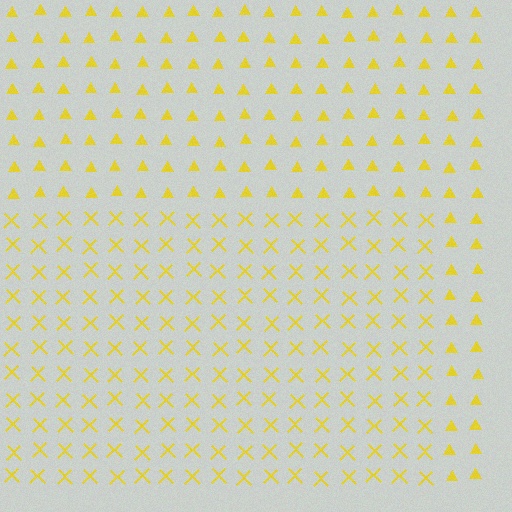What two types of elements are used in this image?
The image uses X marks inside the rectangle region and triangles outside it.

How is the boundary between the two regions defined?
The boundary is defined by a change in element shape: X marks inside vs. triangles outside. All elements share the same color and spacing.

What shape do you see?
I see a rectangle.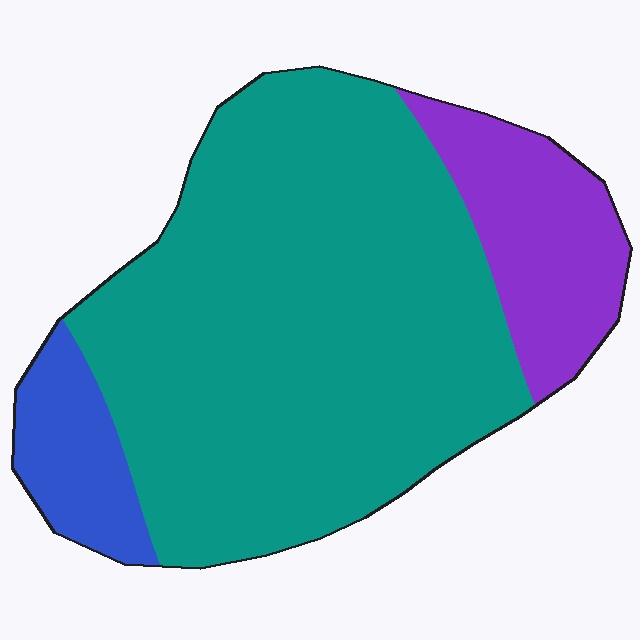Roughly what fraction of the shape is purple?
Purple covers around 15% of the shape.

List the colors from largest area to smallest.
From largest to smallest: teal, purple, blue.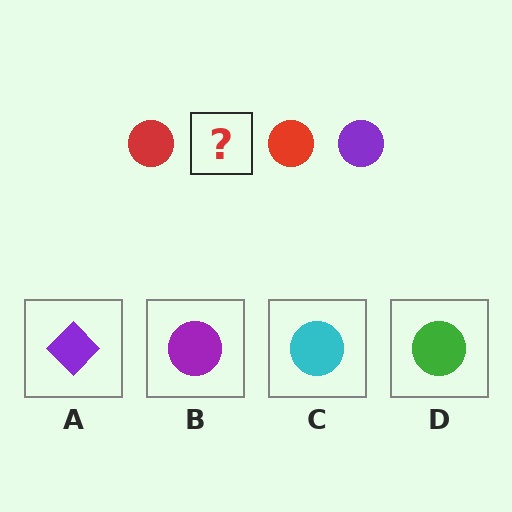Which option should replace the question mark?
Option B.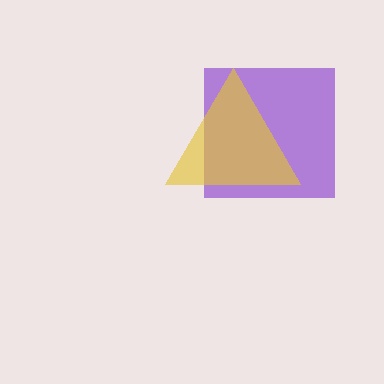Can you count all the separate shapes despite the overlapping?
Yes, there are 2 separate shapes.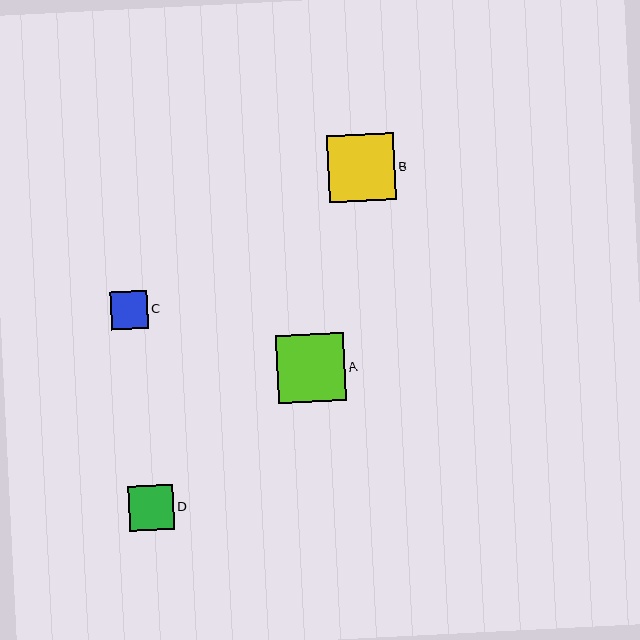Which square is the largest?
Square A is the largest with a size of approximately 68 pixels.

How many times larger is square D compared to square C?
Square D is approximately 1.2 times the size of square C.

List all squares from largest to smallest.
From largest to smallest: A, B, D, C.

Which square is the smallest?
Square C is the smallest with a size of approximately 38 pixels.